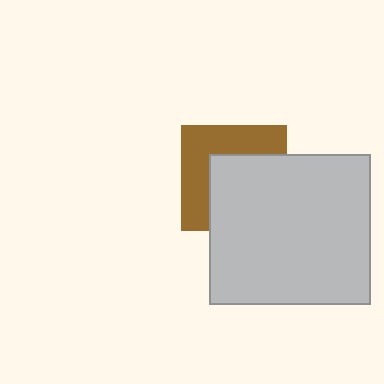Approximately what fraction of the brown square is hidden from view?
Roughly 54% of the brown square is hidden behind the light gray rectangle.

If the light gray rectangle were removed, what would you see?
You would see the complete brown square.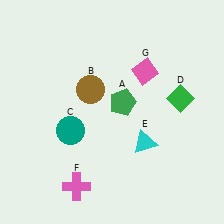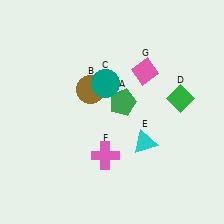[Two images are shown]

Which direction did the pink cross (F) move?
The pink cross (F) moved up.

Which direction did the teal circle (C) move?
The teal circle (C) moved up.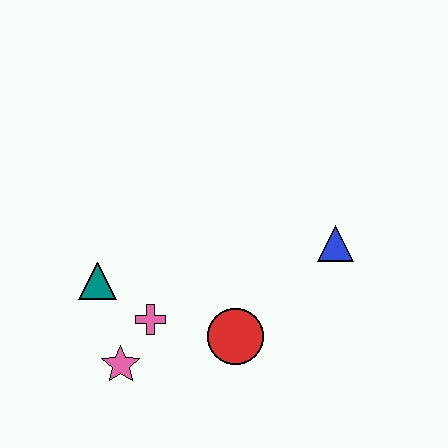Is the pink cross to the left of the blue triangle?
Yes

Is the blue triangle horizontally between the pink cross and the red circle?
No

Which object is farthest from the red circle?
The teal triangle is farthest from the red circle.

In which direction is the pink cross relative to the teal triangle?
The pink cross is to the right of the teal triangle.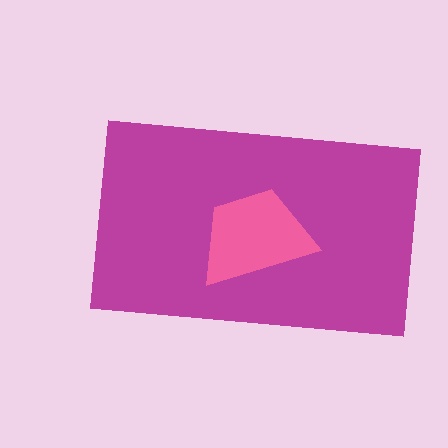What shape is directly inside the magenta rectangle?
The pink trapezoid.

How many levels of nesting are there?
2.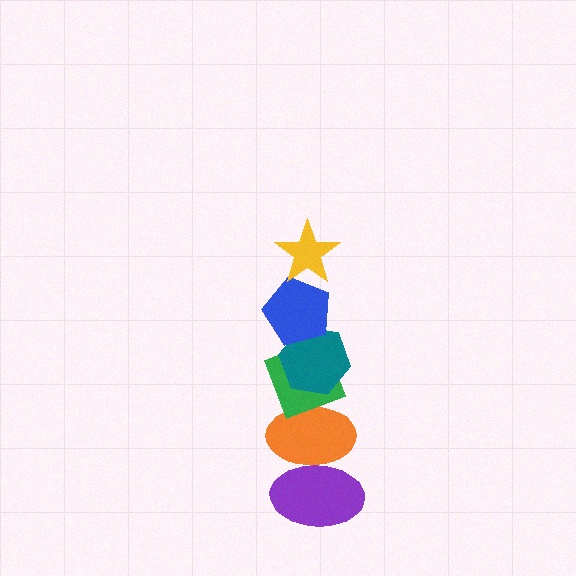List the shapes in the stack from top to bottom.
From top to bottom: the yellow star, the blue pentagon, the teal hexagon, the green diamond, the orange ellipse, the purple ellipse.